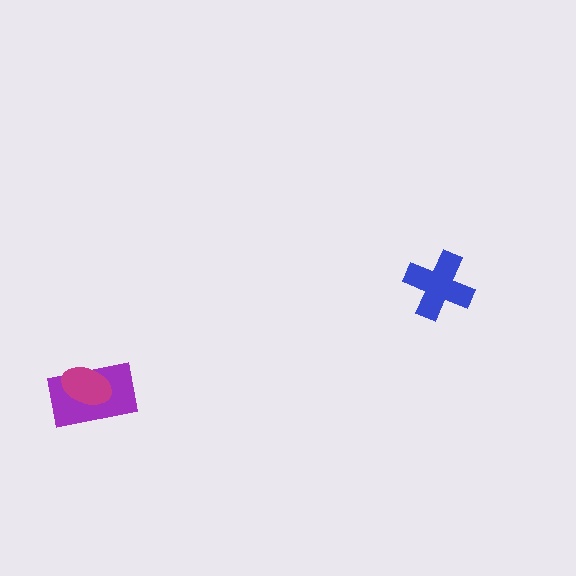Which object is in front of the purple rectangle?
The magenta ellipse is in front of the purple rectangle.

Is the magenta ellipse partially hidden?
No, no other shape covers it.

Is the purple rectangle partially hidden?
Yes, it is partially covered by another shape.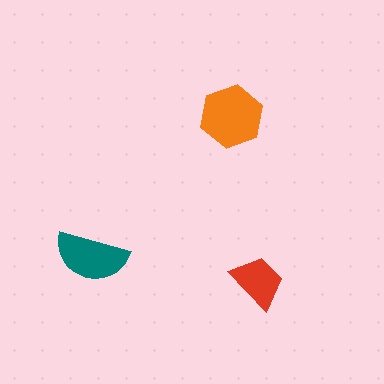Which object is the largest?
The orange hexagon.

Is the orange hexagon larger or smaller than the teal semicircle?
Larger.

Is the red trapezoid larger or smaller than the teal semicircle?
Smaller.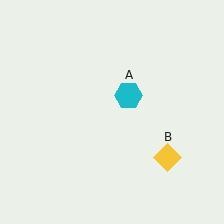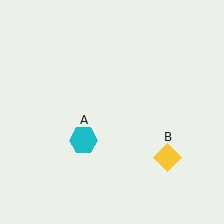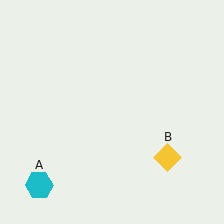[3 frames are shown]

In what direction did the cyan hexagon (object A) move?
The cyan hexagon (object A) moved down and to the left.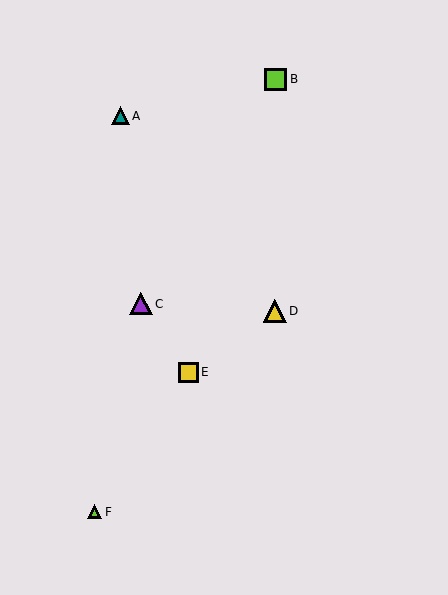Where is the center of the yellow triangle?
The center of the yellow triangle is at (275, 311).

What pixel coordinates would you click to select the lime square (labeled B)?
Click at (276, 79) to select the lime square B.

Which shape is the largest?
The yellow triangle (labeled D) is the largest.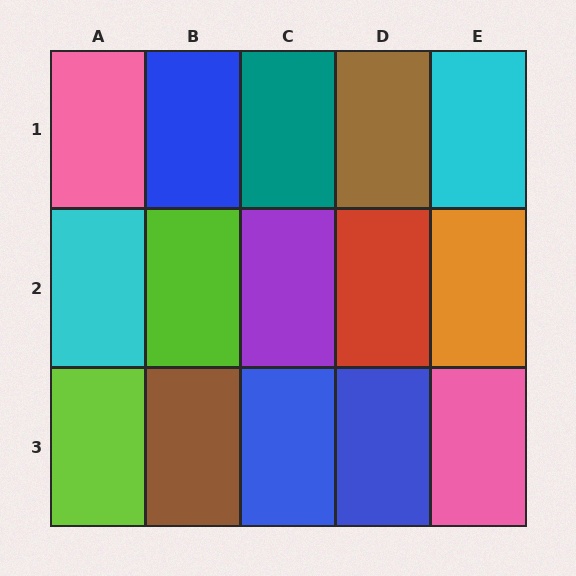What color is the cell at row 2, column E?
Orange.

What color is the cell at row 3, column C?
Blue.